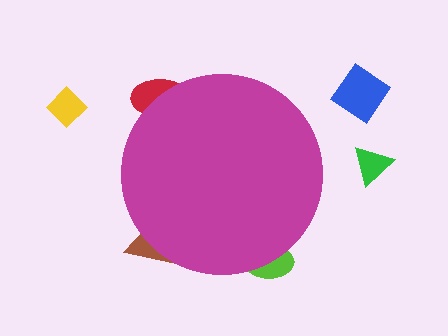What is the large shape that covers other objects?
A magenta circle.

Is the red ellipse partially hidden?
Yes, the red ellipse is partially hidden behind the magenta circle.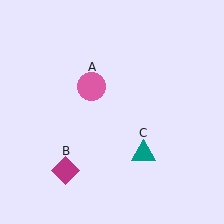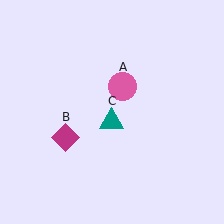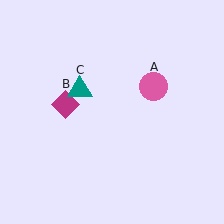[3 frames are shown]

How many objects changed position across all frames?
3 objects changed position: pink circle (object A), magenta diamond (object B), teal triangle (object C).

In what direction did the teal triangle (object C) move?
The teal triangle (object C) moved up and to the left.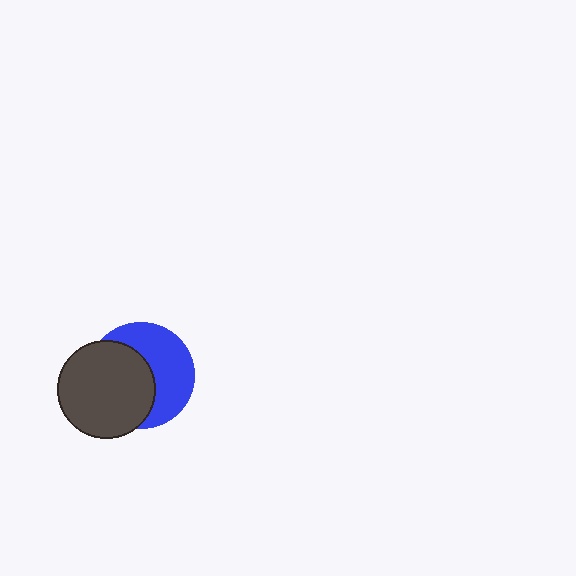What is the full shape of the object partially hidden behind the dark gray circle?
The partially hidden object is a blue circle.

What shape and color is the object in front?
The object in front is a dark gray circle.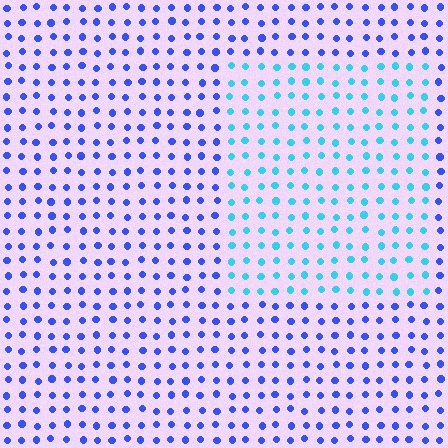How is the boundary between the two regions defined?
The boundary is defined purely by a slight shift in hue (about 44 degrees). Spacing, size, and orientation are identical on both sides.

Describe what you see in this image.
The image is filled with small blue elements in a uniform arrangement. A rectangle-shaped region is visible where the elements are tinted to a slightly different hue, forming a subtle color boundary.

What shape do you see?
I see a rectangle.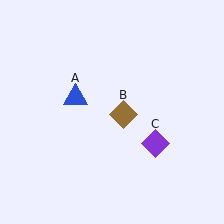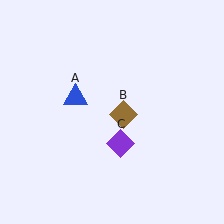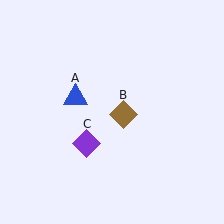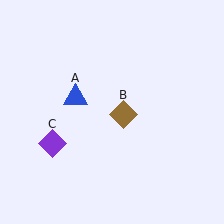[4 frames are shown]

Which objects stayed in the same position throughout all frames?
Blue triangle (object A) and brown diamond (object B) remained stationary.